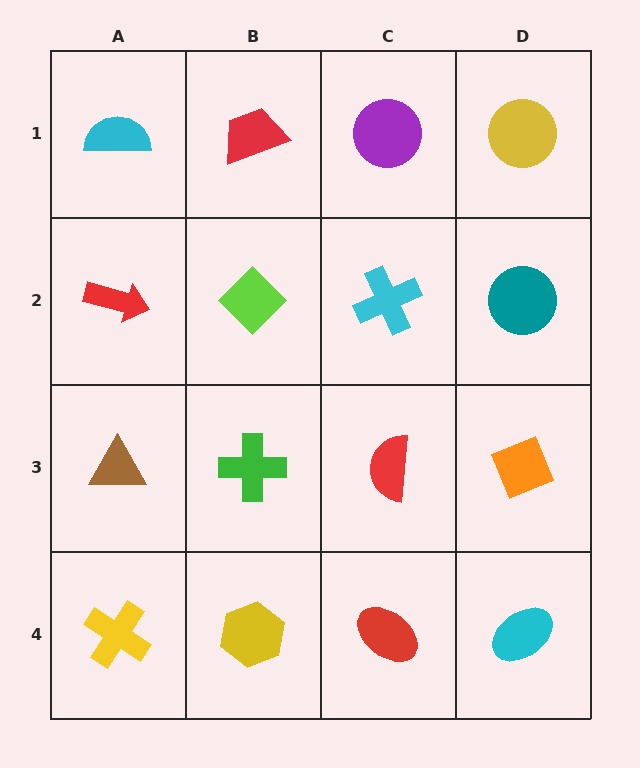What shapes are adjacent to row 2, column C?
A purple circle (row 1, column C), a red semicircle (row 3, column C), a lime diamond (row 2, column B), a teal circle (row 2, column D).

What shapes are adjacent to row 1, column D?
A teal circle (row 2, column D), a purple circle (row 1, column C).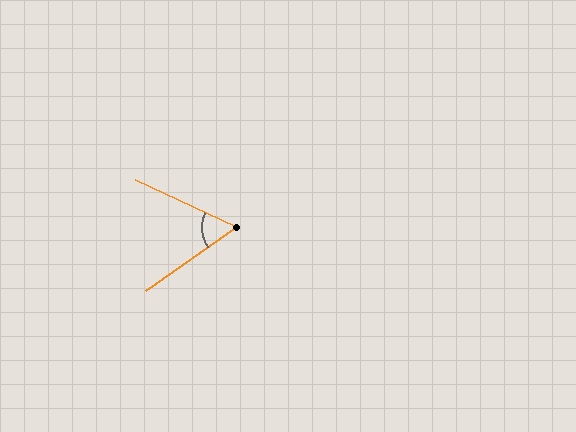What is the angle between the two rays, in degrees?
Approximately 61 degrees.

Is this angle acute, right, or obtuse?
It is acute.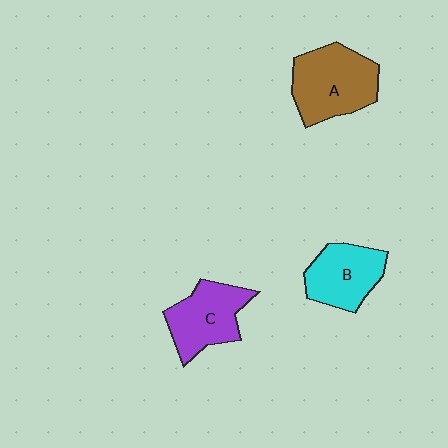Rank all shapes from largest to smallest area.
From largest to smallest: A (brown), C (purple), B (cyan).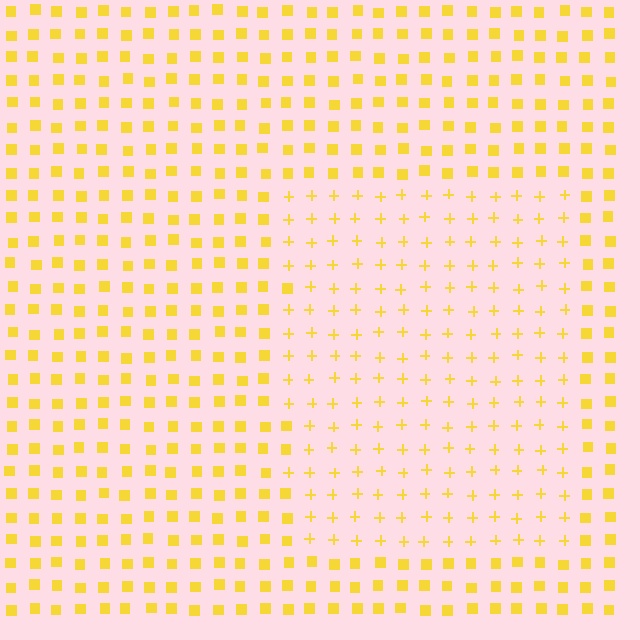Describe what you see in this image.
The image is filled with small yellow elements arranged in a uniform grid. A rectangle-shaped region contains plus signs, while the surrounding area contains squares. The boundary is defined purely by the change in element shape.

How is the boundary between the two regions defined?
The boundary is defined by a change in element shape: plus signs inside vs. squares outside. All elements share the same color and spacing.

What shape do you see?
I see a rectangle.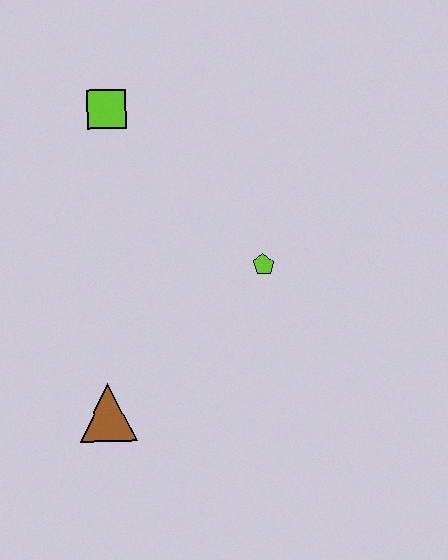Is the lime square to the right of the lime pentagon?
No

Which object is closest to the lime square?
The lime pentagon is closest to the lime square.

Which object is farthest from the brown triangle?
The lime square is farthest from the brown triangle.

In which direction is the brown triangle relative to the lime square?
The brown triangle is below the lime square.